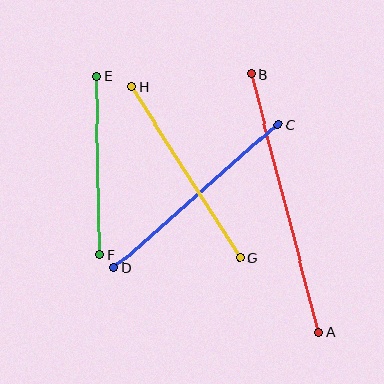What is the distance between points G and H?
The distance is approximately 203 pixels.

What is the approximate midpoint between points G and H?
The midpoint is at approximately (186, 172) pixels.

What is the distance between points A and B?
The distance is approximately 266 pixels.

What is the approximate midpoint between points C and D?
The midpoint is at approximately (196, 196) pixels.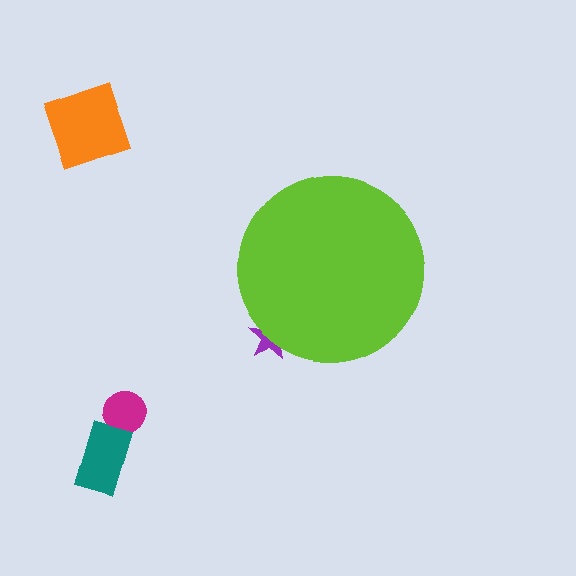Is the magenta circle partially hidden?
No, the magenta circle is fully visible.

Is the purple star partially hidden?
Yes, the purple star is partially hidden behind the lime circle.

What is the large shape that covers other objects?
A lime circle.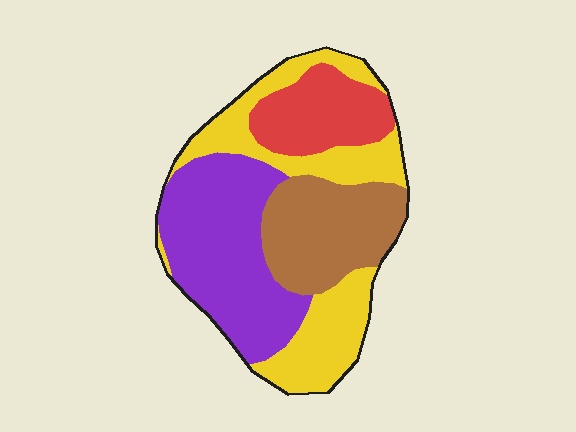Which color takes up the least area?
Red, at roughly 15%.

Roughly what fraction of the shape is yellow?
Yellow covers about 30% of the shape.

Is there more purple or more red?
Purple.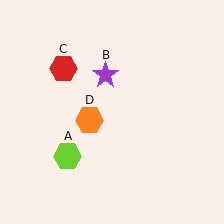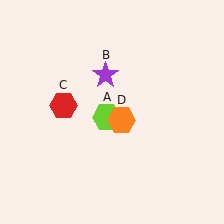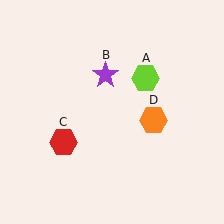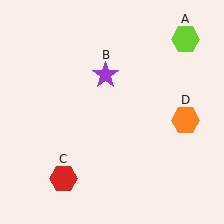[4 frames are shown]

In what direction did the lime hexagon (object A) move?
The lime hexagon (object A) moved up and to the right.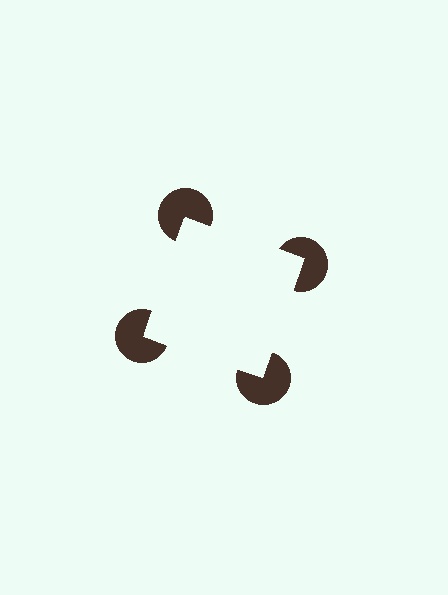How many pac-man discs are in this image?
There are 4 — one at each vertex of the illusory square.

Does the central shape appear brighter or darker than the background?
It typically appears slightly brighter than the background, even though no actual brightness change is drawn.